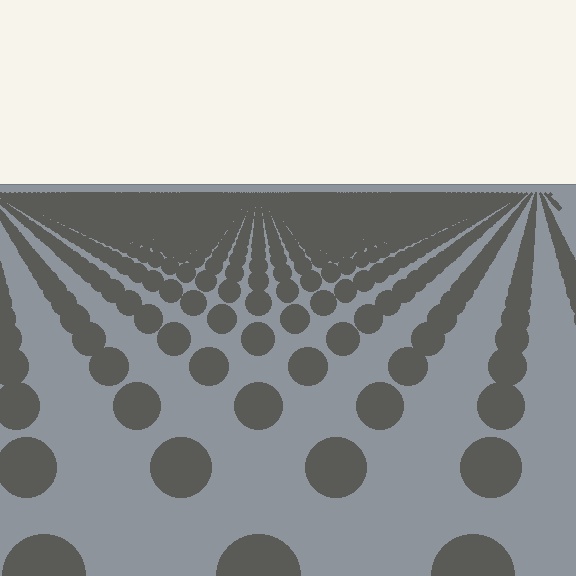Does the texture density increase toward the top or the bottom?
Density increases toward the top.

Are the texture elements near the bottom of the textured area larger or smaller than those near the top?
Larger. Near the bottom, elements are closer to the viewer and appear at a bigger on-screen size.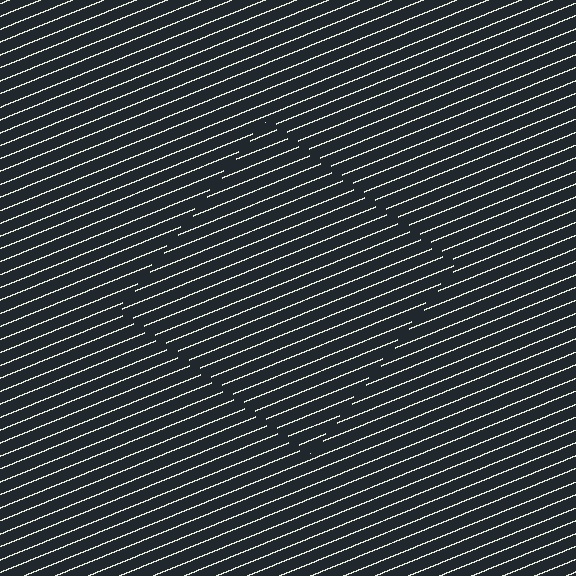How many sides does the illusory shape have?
4 sides — the line-ends trace a square.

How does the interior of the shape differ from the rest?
The interior of the shape contains the same grating, shifted by half a period — the contour is defined by the phase discontinuity where line-ends from the inner and outer gratings abut.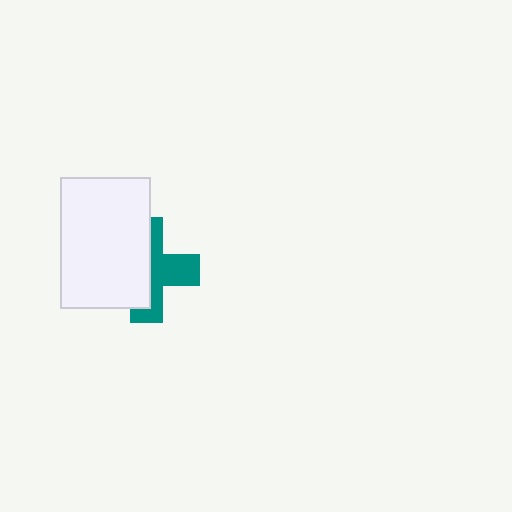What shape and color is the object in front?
The object in front is a white rectangle.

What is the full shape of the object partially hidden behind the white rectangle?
The partially hidden object is a teal cross.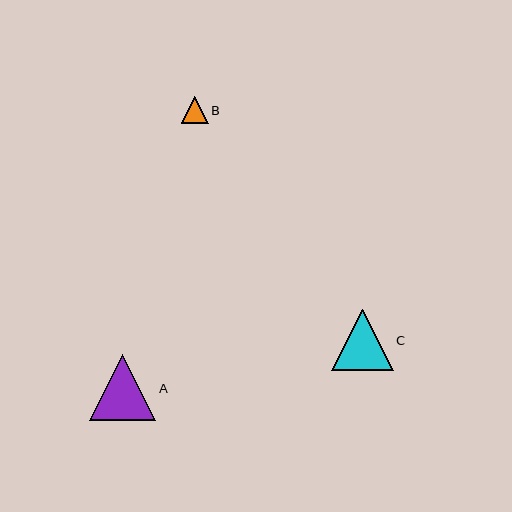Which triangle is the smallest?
Triangle B is the smallest with a size of approximately 27 pixels.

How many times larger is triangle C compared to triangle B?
Triangle C is approximately 2.3 times the size of triangle B.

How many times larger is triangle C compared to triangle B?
Triangle C is approximately 2.3 times the size of triangle B.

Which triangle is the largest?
Triangle A is the largest with a size of approximately 66 pixels.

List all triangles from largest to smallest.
From largest to smallest: A, C, B.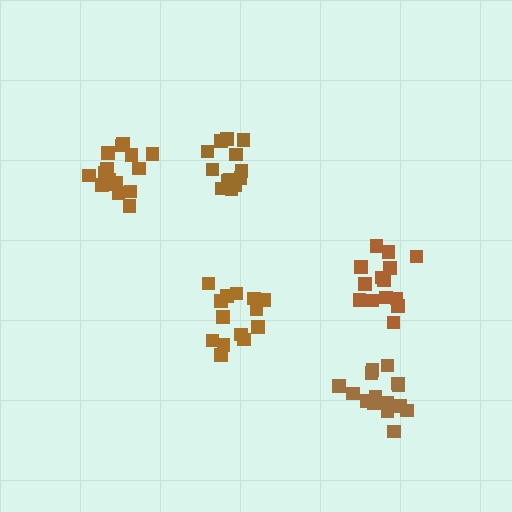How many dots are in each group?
Group 1: 13 dots, Group 2: 16 dots, Group 3: 14 dots, Group 4: 16 dots, Group 5: 14 dots (73 total).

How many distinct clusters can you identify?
There are 5 distinct clusters.